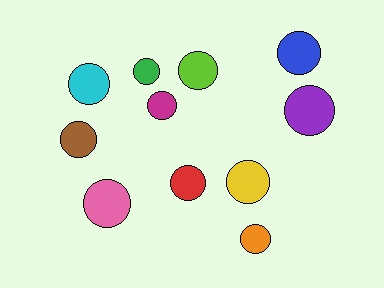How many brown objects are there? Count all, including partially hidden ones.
There is 1 brown object.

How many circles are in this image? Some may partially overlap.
There are 11 circles.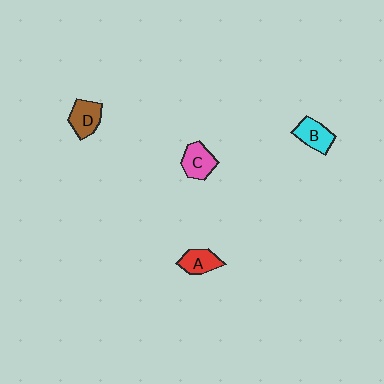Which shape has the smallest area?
Shape A (red).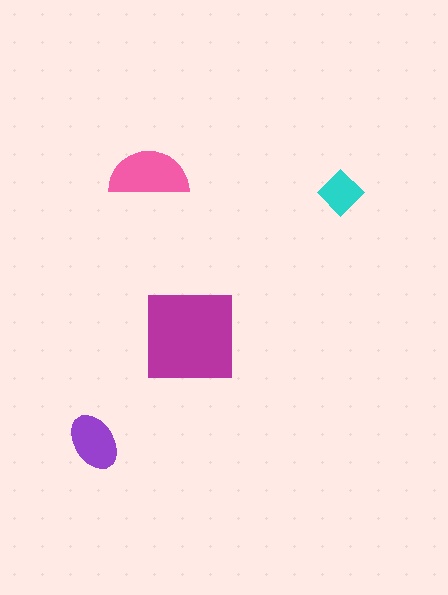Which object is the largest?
The magenta square.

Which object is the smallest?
The cyan diamond.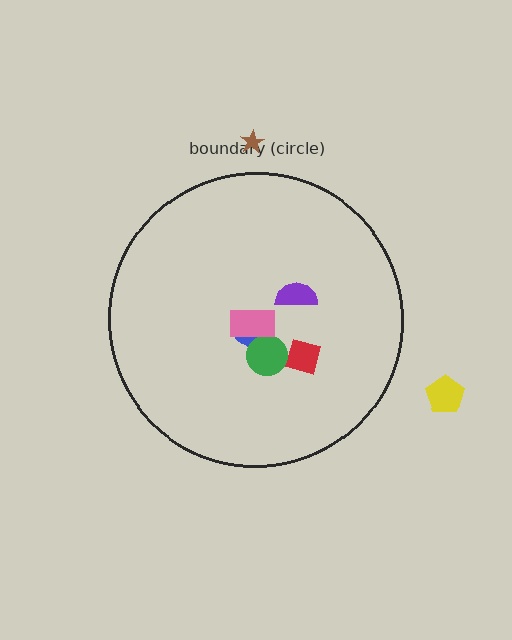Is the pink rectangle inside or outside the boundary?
Inside.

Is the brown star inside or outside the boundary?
Outside.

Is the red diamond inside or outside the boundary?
Inside.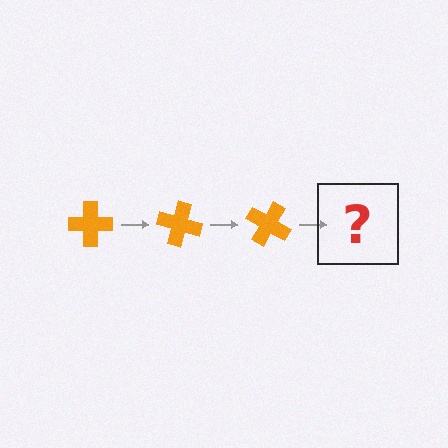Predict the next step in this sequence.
The next step is an orange cross rotated 45 degrees.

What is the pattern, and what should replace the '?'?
The pattern is that the cross rotates 15 degrees each step. The '?' should be an orange cross rotated 45 degrees.